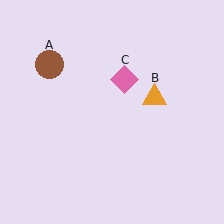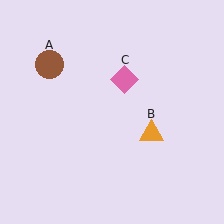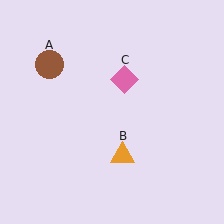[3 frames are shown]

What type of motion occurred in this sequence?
The orange triangle (object B) rotated clockwise around the center of the scene.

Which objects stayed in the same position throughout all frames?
Brown circle (object A) and pink diamond (object C) remained stationary.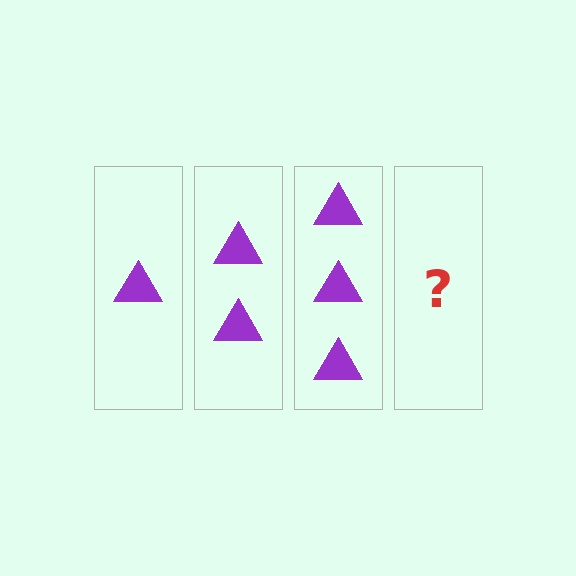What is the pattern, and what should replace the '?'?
The pattern is that each step adds one more triangle. The '?' should be 4 triangles.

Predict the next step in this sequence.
The next step is 4 triangles.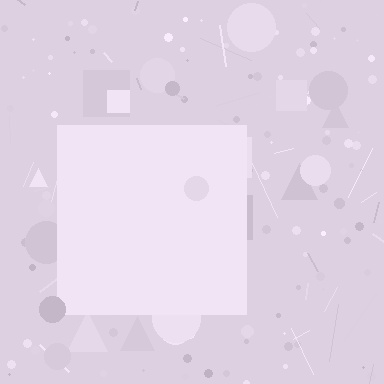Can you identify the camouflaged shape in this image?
The camouflaged shape is a square.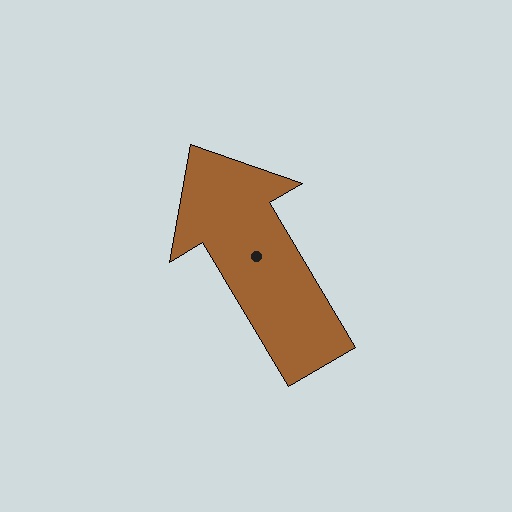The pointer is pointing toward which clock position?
Roughly 11 o'clock.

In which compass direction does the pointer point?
Northwest.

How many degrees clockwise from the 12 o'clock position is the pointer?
Approximately 329 degrees.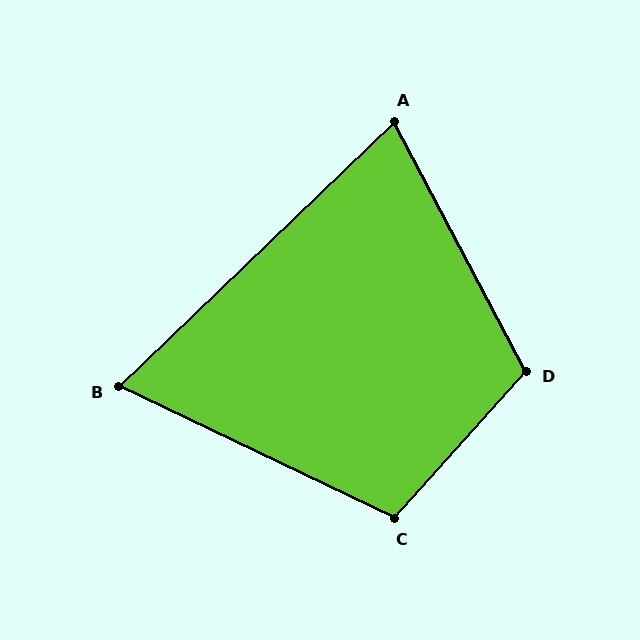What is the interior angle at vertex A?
Approximately 74 degrees (acute).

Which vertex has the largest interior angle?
D, at approximately 111 degrees.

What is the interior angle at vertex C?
Approximately 106 degrees (obtuse).